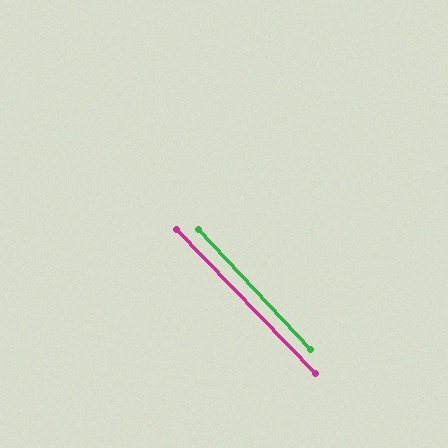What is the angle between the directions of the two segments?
Approximately 1 degree.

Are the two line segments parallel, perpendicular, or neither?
Parallel — their directions differ by only 0.8°.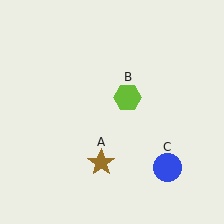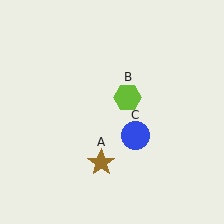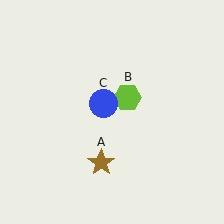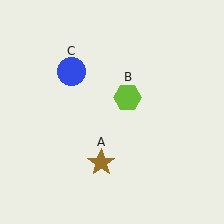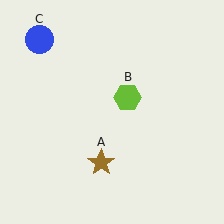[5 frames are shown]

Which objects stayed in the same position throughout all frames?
Brown star (object A) and lime hexagon (object B) remained stationary.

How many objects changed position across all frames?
1 object changed position: blue circle (object C).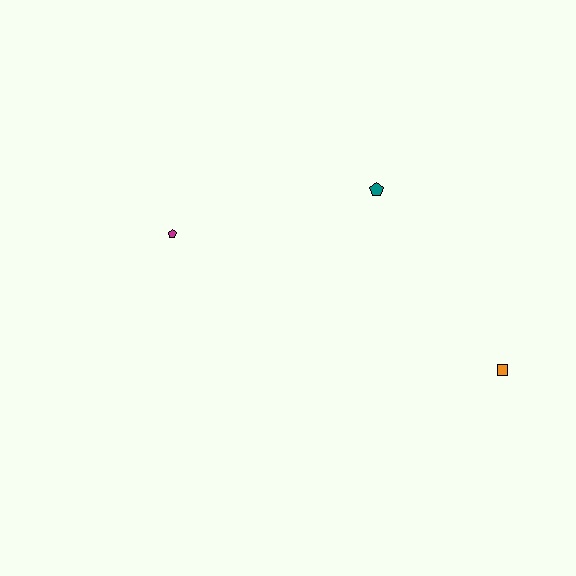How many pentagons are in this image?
There are 2 pentagons.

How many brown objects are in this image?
There are no brown objects.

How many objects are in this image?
There are 3 objects.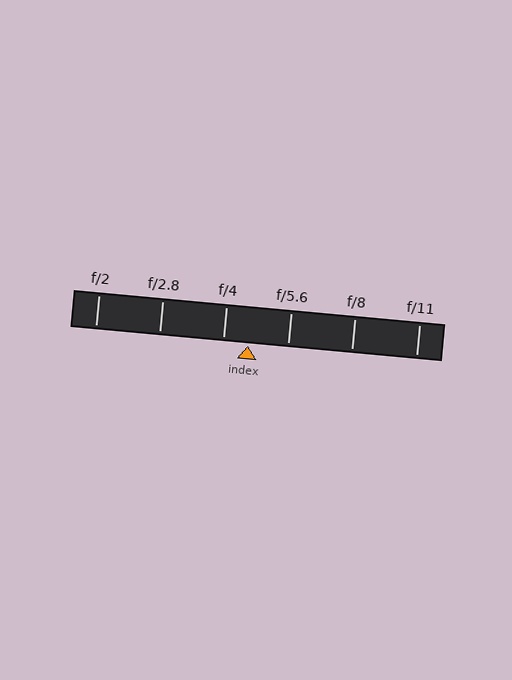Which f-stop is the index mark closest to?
The index mark is closest to f/4.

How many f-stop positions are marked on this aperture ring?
There are 6 f-stop positions marked.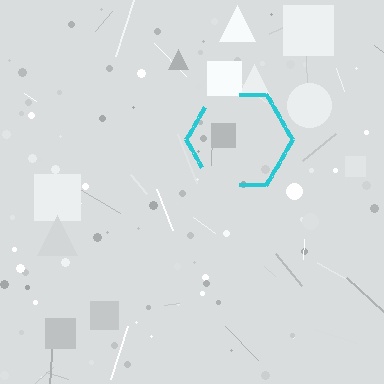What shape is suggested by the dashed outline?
The dashed outline suggests a hexagon.